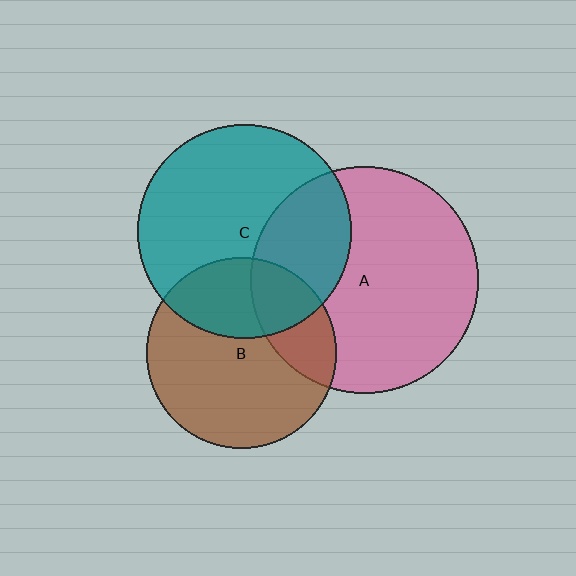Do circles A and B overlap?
Yes.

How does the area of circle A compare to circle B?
Approximately 1.4 times.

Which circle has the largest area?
Circle A (pink).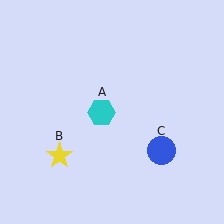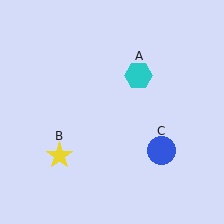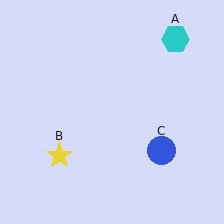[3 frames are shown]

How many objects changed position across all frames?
1 object changed position: cyan hexagon (object A).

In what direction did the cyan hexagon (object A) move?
The cyan hexagon (object A) moved up and to the right.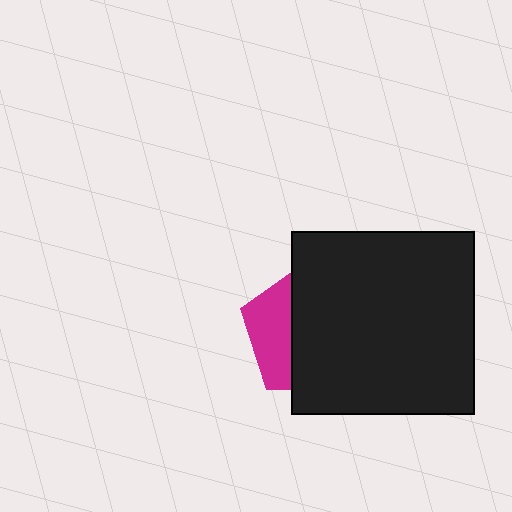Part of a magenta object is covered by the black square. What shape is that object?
It is a pentagon.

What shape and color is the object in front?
The object in front is a black square.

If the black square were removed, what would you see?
You would see the complete magenta pentagon.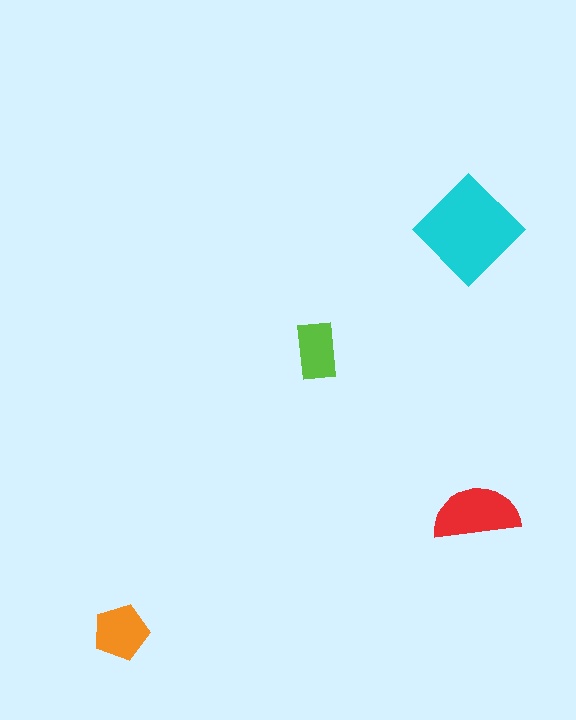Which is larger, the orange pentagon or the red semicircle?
The red semicircle.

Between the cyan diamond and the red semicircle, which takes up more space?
The cyan diamond.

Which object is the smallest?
The lime rectangle.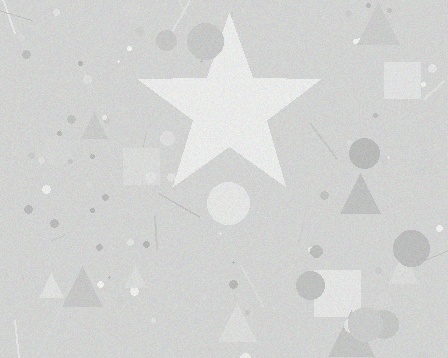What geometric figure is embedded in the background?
A star is embedded in the background.